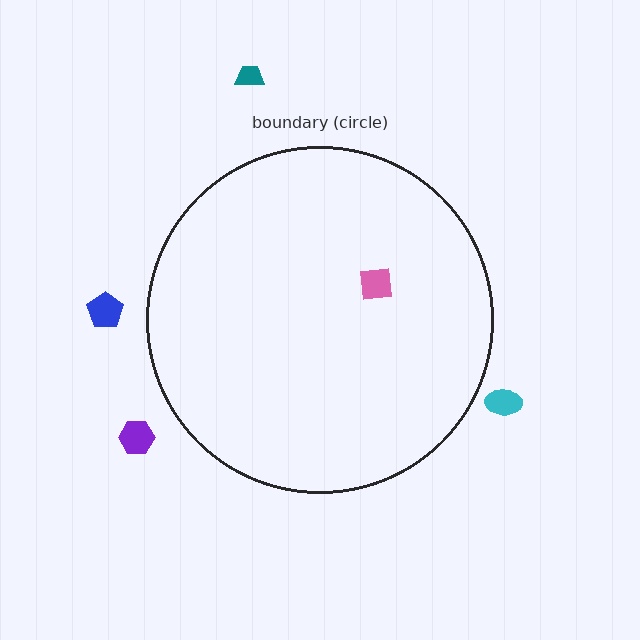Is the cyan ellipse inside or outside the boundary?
Outside.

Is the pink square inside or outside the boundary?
Inside.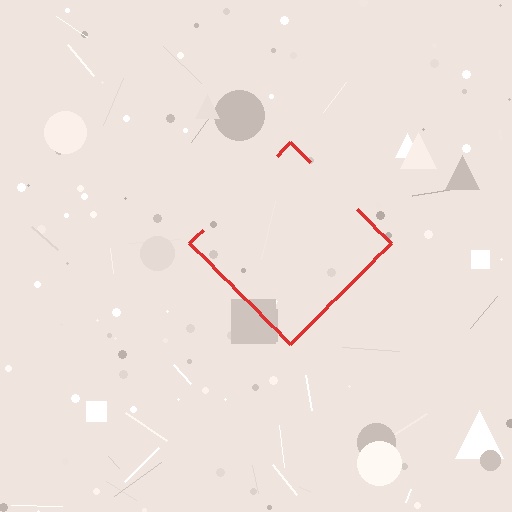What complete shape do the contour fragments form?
The contour fragments form a diamond.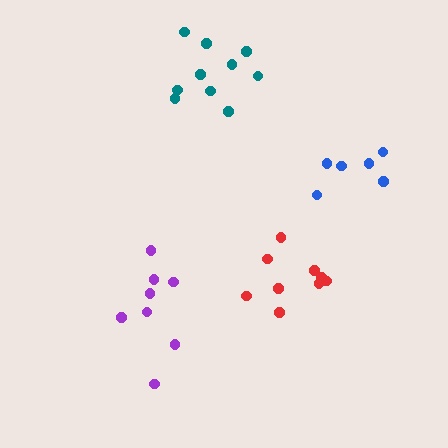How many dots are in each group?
Group 1: 8 dots, Group 2: 9 dots, Group 3: 6 dots, Group 4: 10 dots (33 total).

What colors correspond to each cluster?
The clusters are colored: purple, red, blue, teal.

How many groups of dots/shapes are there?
There are 4 groups.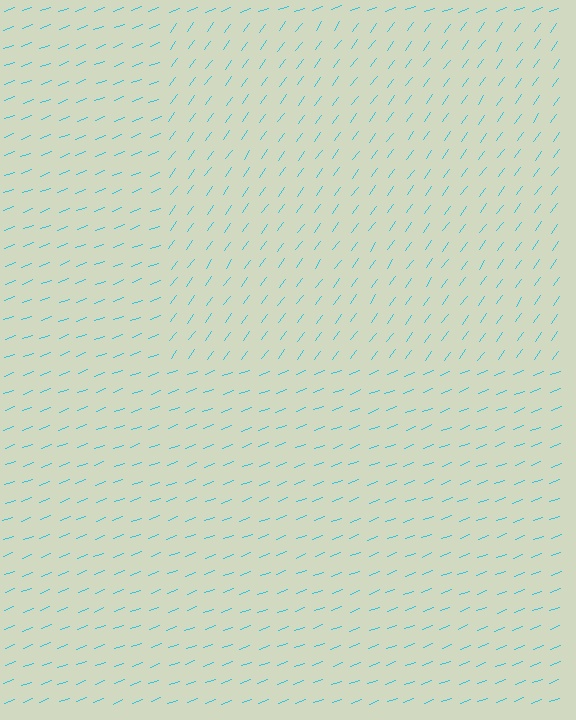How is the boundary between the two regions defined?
The boundary is defined purely by a change in line orientation (approximately 33 degrees difference). All lines are the same color and thickness.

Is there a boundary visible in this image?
Yes, there is a texture boundary formed by a change in line orientation.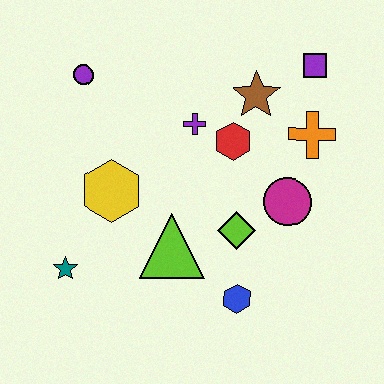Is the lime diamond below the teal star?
No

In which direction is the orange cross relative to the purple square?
The orange cross is below the purple square.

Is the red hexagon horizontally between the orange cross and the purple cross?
Yes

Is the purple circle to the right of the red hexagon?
No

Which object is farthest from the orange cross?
The teal star is farthest from the orange cross.